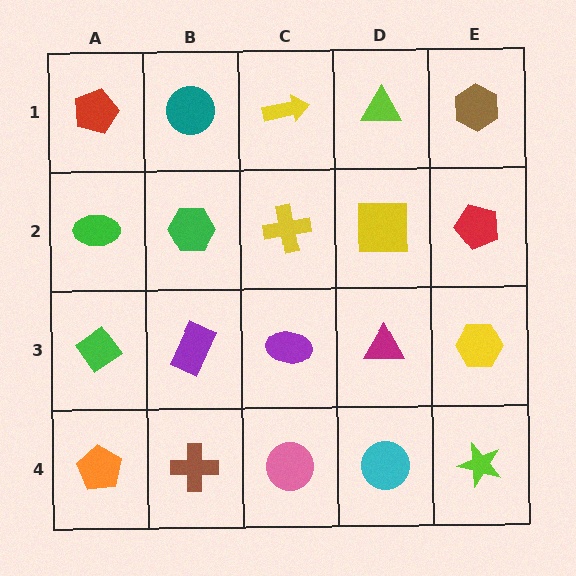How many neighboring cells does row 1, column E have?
2.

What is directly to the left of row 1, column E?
A lime triangle.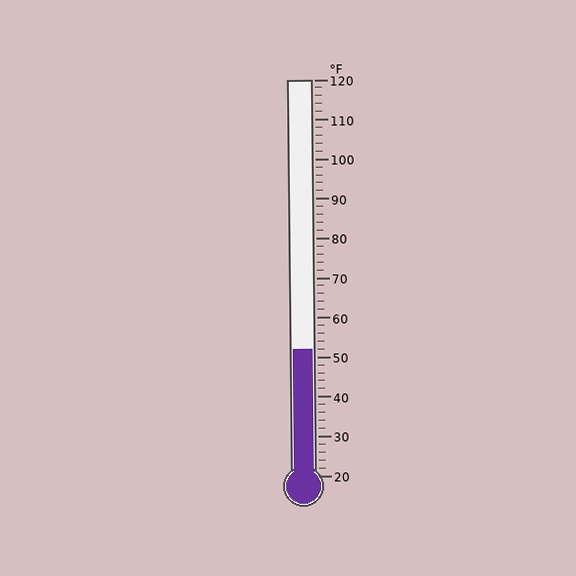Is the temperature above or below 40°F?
The temperature is above 40°F.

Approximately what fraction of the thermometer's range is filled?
The thermometer is filled to approximately 30% of its range.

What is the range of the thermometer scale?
The thermometer scale ranges from 20°F to 120°F.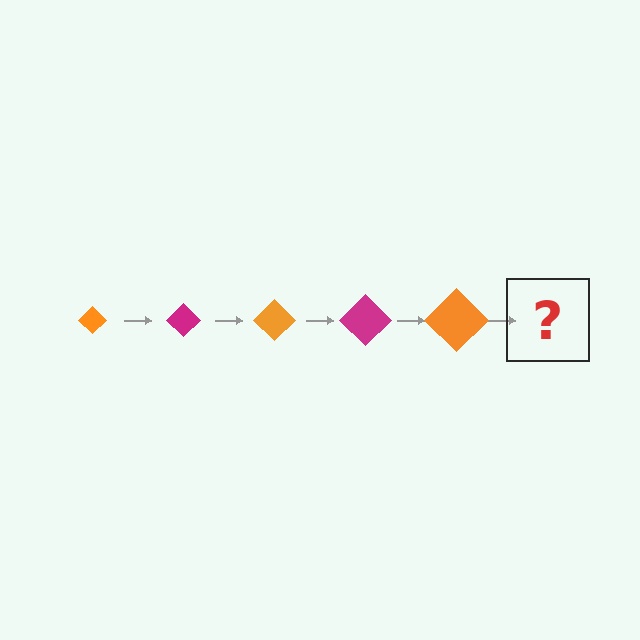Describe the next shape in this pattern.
It should be a magenta diamond, larger than the previous one.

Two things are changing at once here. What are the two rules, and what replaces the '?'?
The two rules are that the diamond grows larger each step and the color cycles through orange and magenta. The '?' should be a magenta diamond, larger than the previous one.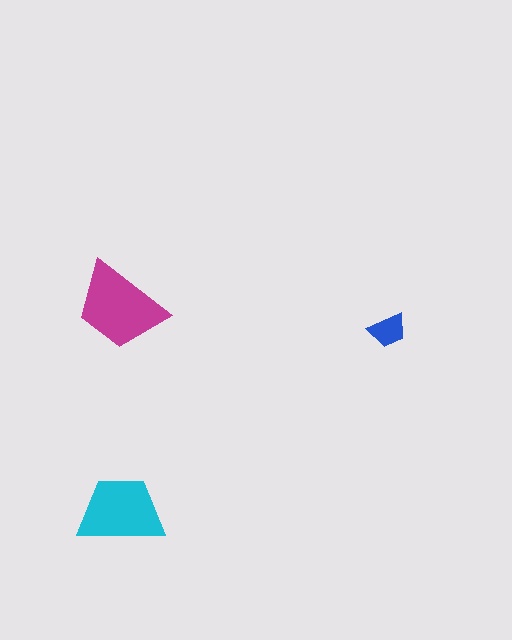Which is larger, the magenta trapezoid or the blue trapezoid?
The magenta one.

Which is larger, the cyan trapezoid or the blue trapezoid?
The cyan one.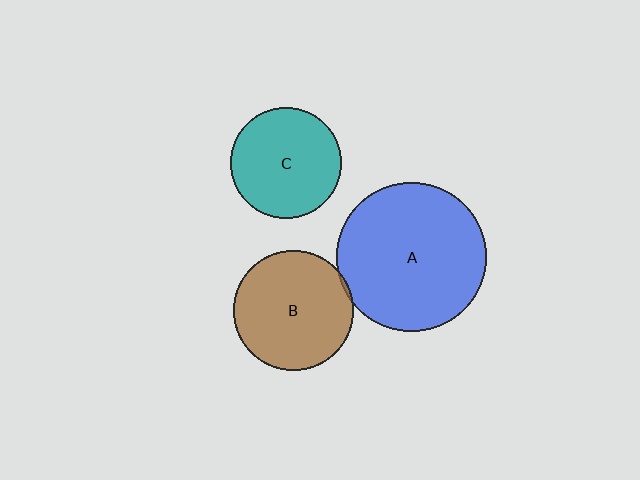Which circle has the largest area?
Circle A (blue).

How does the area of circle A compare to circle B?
Approximately 1.5 times.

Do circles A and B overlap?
Yes.